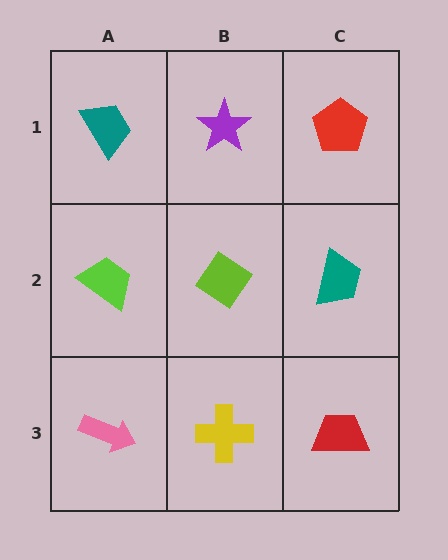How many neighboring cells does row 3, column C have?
2.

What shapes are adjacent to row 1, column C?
A teal trapezoid (row 2, column C), a purple star (row 1, column B).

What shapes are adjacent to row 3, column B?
A lime diamond (row 2, column B), a pink arrow (row 3, column A), a red trapezoid (row 3, column C).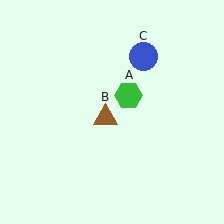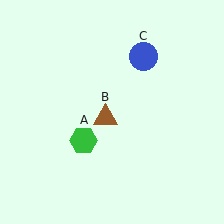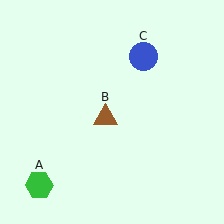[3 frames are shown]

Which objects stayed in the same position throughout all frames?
Brown triangle (object B) and blue circle (object C) remained stationary.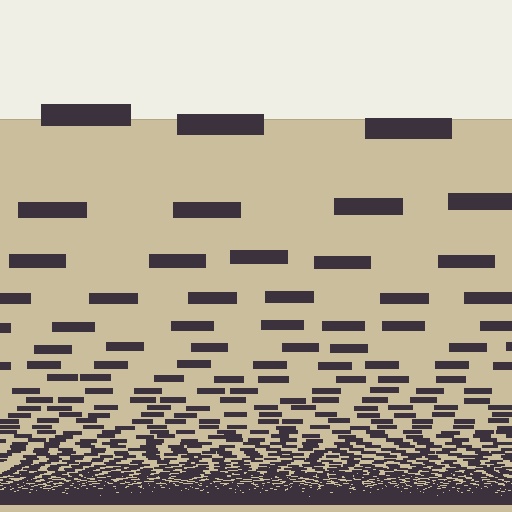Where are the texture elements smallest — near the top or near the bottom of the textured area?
Near the bottom.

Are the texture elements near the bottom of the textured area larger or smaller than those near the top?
Smaller. The gradient is inverted — elements near the bottom are smaller and denser.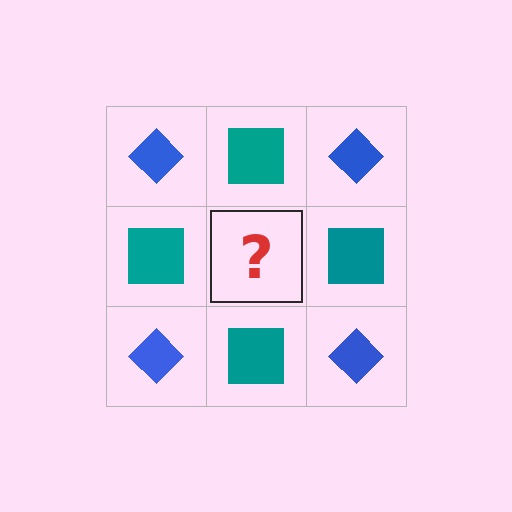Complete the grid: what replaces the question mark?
The question mark should be replaced with a blue diamond.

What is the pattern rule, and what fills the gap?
The rule is that it alternates blue diamond and teal square in a checkerboard pattern. The gap should be filled with a blue diamond.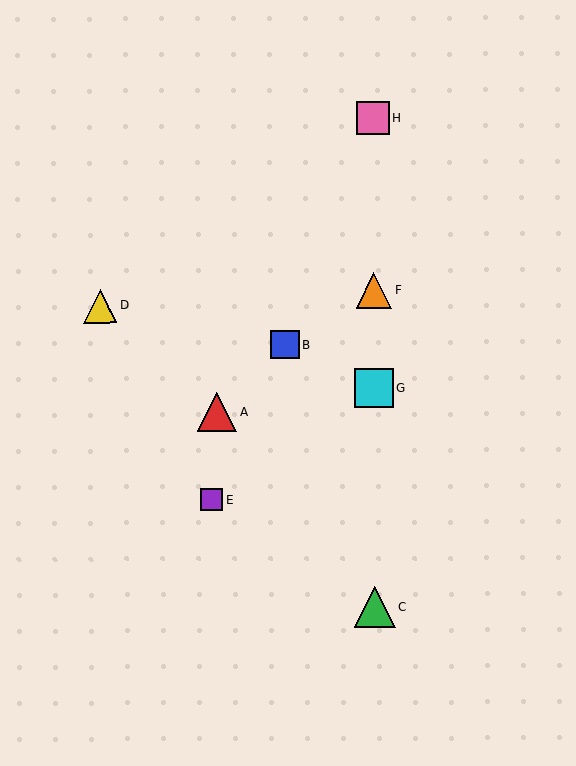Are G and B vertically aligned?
No, G is at x≈374 and B is at x≈285.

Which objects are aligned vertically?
Objects C, F, G, H are aligned vertically.